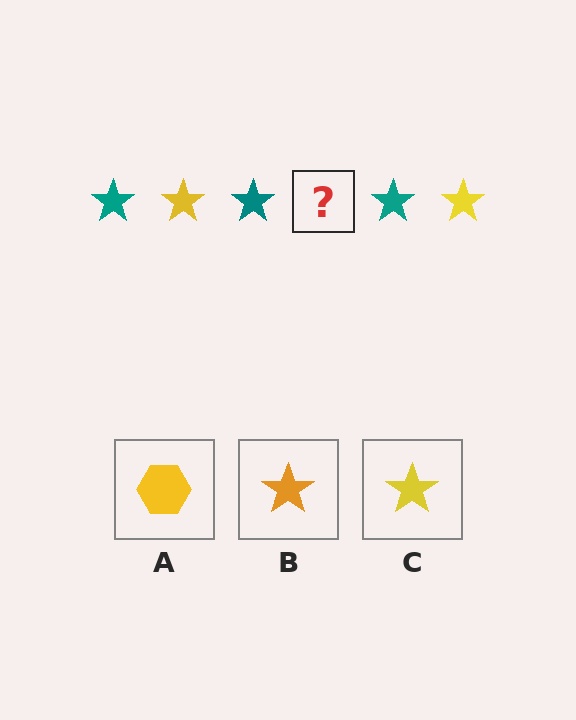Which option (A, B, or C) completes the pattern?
C.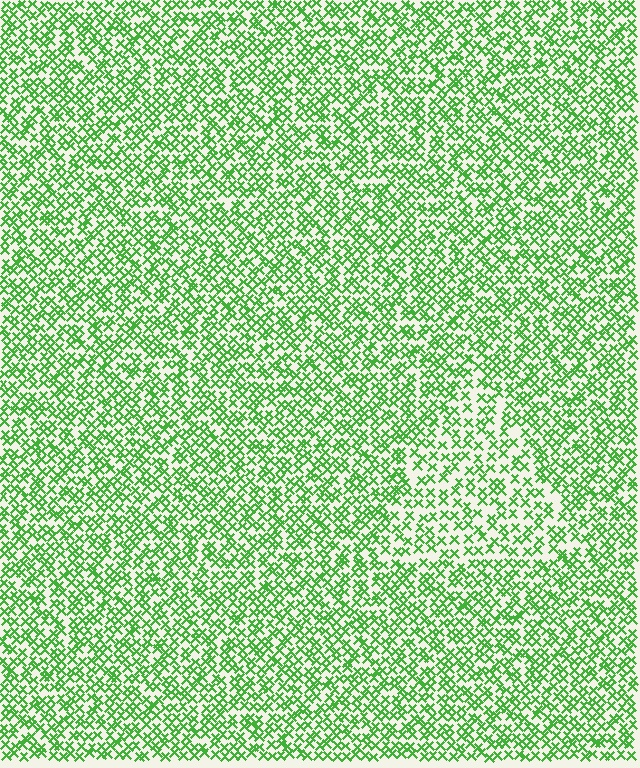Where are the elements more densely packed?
The elements are more densely packed outside the triangle boundary.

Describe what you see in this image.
The image contains small green elements arranged at two different densities. A triangle-shaped region is visible where the elements are less densely packed than the surrounding area.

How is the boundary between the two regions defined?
The boundary is defined by a change in element density (approximately 1.6x ratio). All elements are the same color, size, and shape.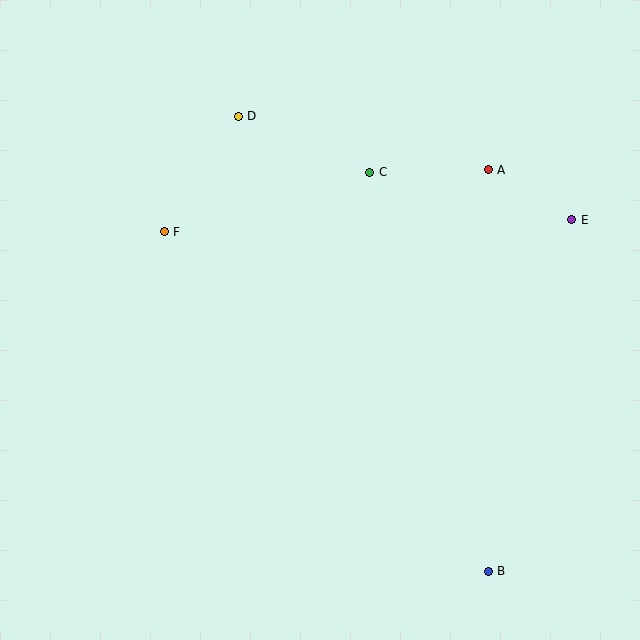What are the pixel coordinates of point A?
Point A is at (488, 170).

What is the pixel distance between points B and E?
The distance between B and E is 361 pixels.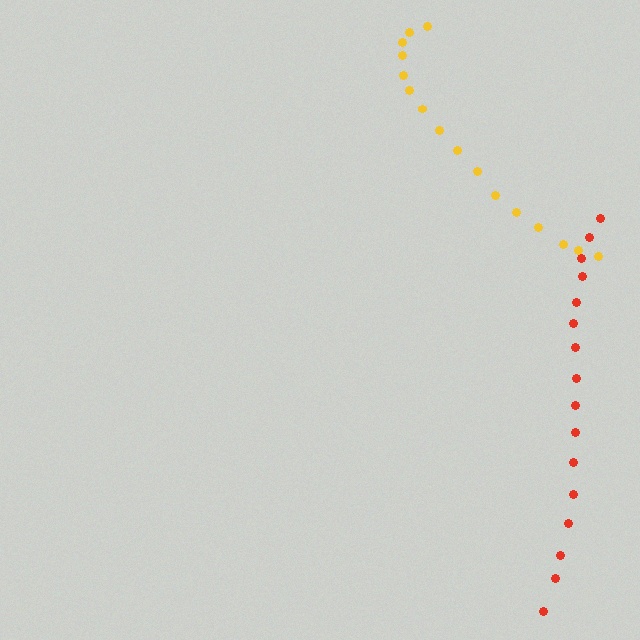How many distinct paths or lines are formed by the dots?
There are 2 distinct paths.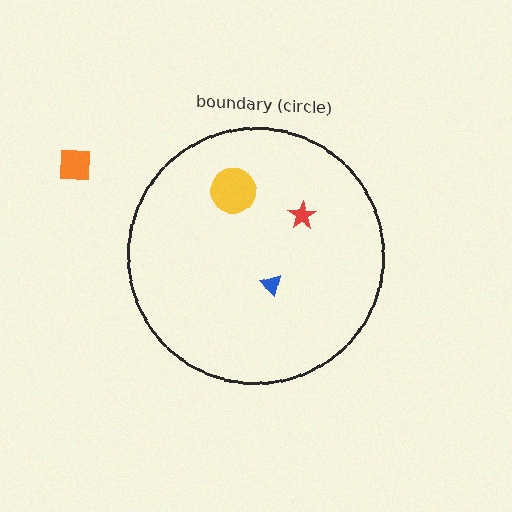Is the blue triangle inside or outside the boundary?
Inside.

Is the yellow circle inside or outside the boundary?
Inside.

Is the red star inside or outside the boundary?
Inside.